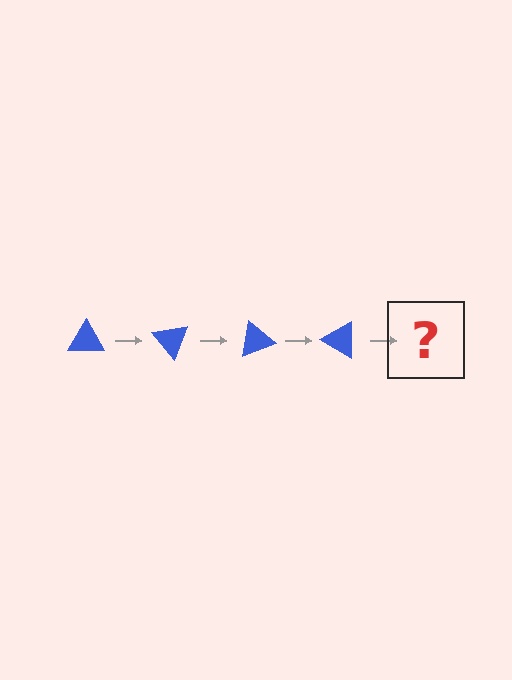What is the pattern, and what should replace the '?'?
The pattern is that the triangle rotates 50 degrees each step. The '?' should be a blue triangle rotated 200 degrees.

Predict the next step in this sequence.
The next step is a blue triangle rotated 200 degrees.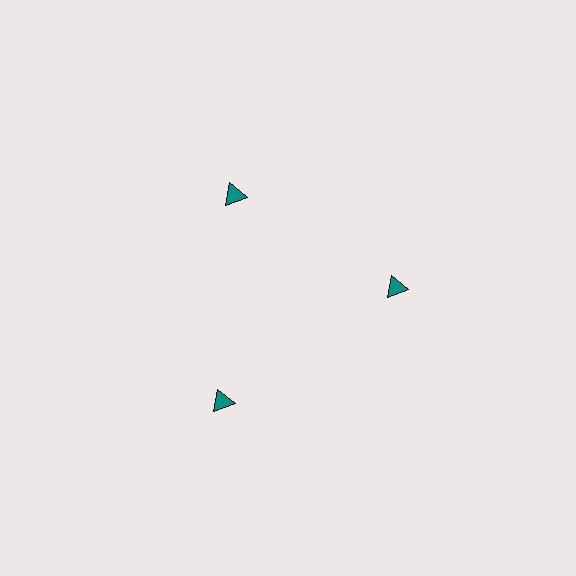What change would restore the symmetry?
The symmetry would be restored by moving it inward, back onto the ring so that all 3 triangles sit at equal angles and equal distance from the center.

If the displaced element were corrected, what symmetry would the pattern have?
It would have 3-fold rotational symmetry — the pattern would map onto itself every 120 degrees.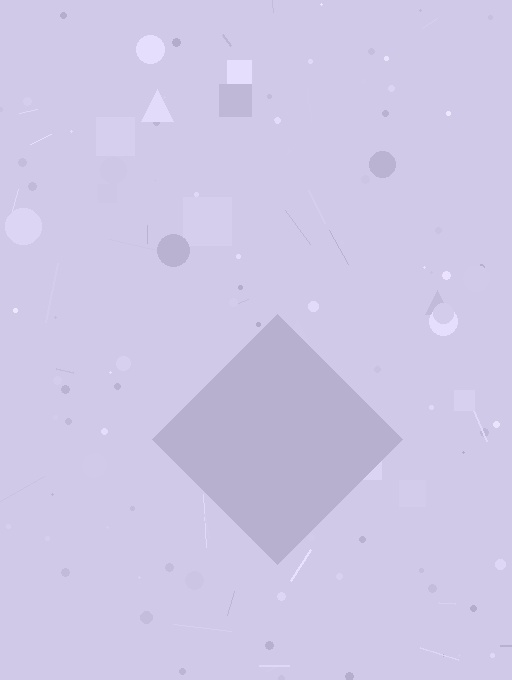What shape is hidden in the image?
A diamond is hidden in the image.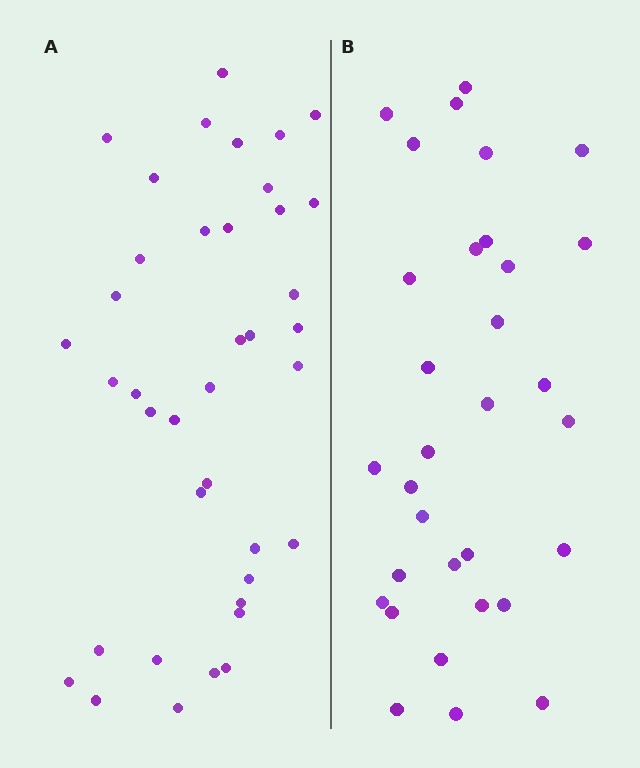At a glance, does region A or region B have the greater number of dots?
Region A (the left region) has more dots.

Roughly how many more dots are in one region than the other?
Region A has roughly 8 or so more dots than region B.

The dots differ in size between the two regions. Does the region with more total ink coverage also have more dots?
No. Region B has more total ink coverage because its dots are larger, but region A actually contains more individual dots. Total area can be misleading — the number of items is what matters here.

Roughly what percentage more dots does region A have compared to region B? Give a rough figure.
About 20% more.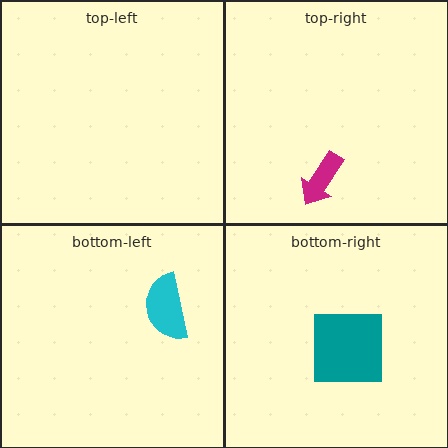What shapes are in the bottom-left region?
The cyan semicircle.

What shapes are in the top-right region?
The magenta arrow.